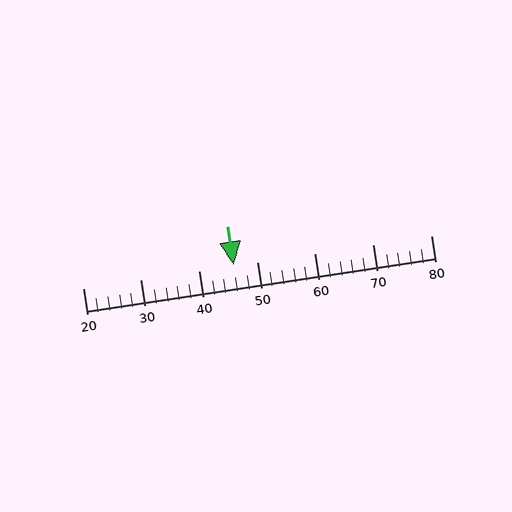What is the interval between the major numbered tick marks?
The major tick marks are spaced 10 units apart.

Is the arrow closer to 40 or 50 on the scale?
The arrow is closer to 50.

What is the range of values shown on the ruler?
The ruler shows values from 20 to 80.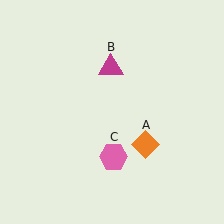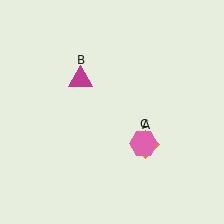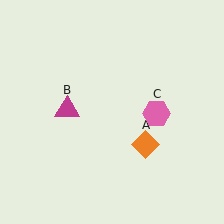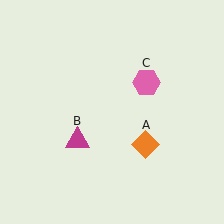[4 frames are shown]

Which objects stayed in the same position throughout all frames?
Orange diamond (object A) remained stationary.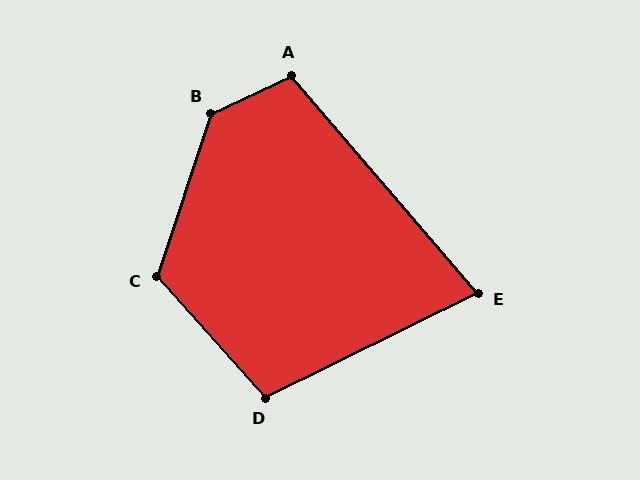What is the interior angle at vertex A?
Approximately 105 degrees (obtuse).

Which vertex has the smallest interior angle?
E, at approximately 76 degrees.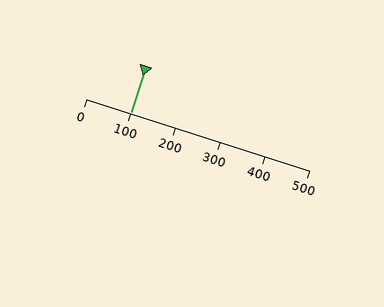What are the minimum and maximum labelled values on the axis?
The axis runs from 0 to 500.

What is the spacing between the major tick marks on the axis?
The major ticks are spaced 100 apart.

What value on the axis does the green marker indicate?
The marker indicates approximately 100.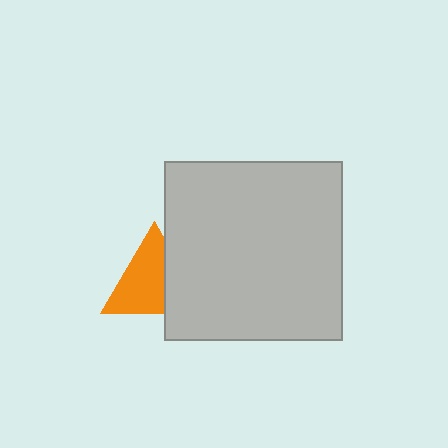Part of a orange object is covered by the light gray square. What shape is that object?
It is a triangle.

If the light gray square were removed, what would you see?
You would see the complete orange triangle.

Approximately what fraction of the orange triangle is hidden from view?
Roughly 34% of the orange triangle is hidden behind the light gray square.